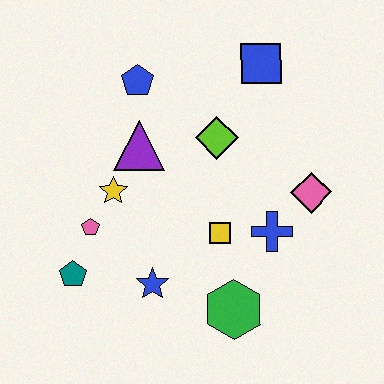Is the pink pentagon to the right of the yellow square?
No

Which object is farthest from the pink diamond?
The teal pentagon is farthest from the pink diamond.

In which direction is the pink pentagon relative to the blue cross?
The pink pentagon is to the left of the blue cross.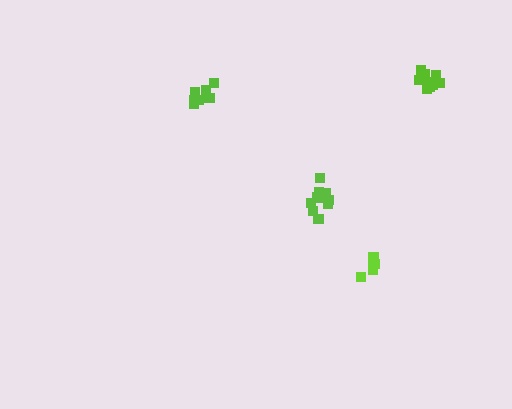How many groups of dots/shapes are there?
There are 4 groups.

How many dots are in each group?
Group 1: 7 dots, Group 2: 12 dots, Group 3: 10 dots, Group 4: 6 dots (35 total).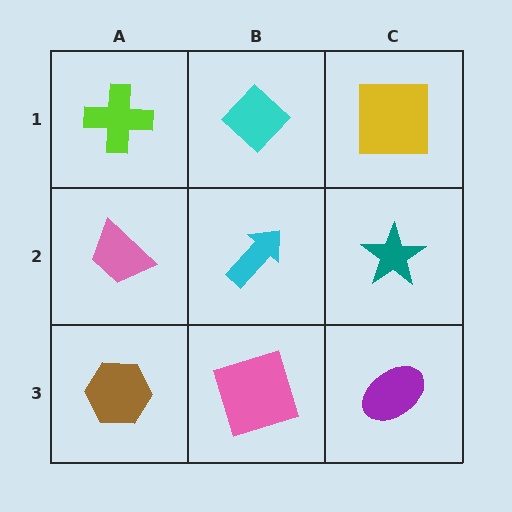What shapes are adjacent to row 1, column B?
A cyan arrow (row 2, column B), a lime cross (row 1, column A), a yellow square (row 1, column C).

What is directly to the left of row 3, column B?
A brown hexagon.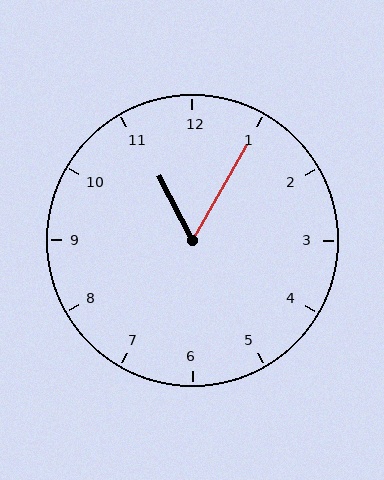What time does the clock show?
11:05.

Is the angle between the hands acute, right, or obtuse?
It is acute.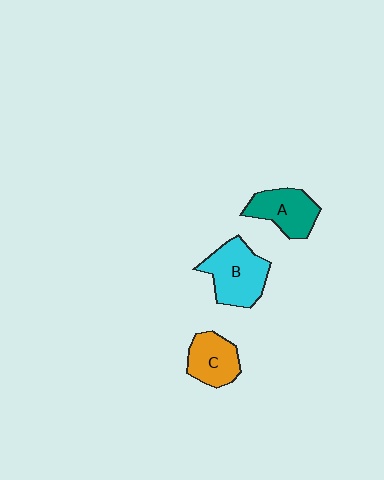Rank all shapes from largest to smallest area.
From largest to smallest: B (cyan), A (teal), C (orange).